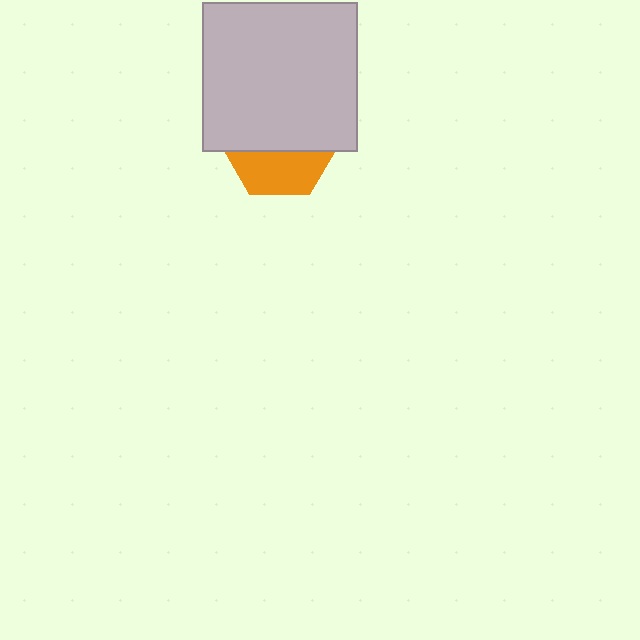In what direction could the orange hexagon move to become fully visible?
The orange hexagon could move down. That would shift it out from behind the light gray rectangle entirely.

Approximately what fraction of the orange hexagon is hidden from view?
Roughly 61% of the orange hexagon is hidden behind the light gray rectangle.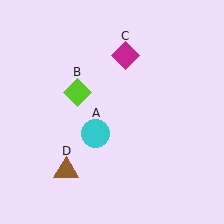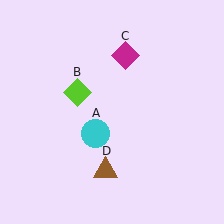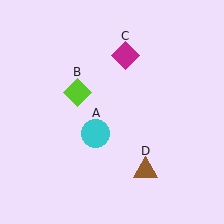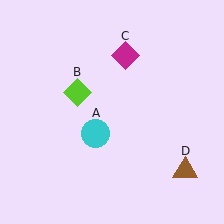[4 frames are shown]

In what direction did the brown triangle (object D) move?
The brown triangle (object D) moved right.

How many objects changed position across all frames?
1 object changed position: brown triangle (object D).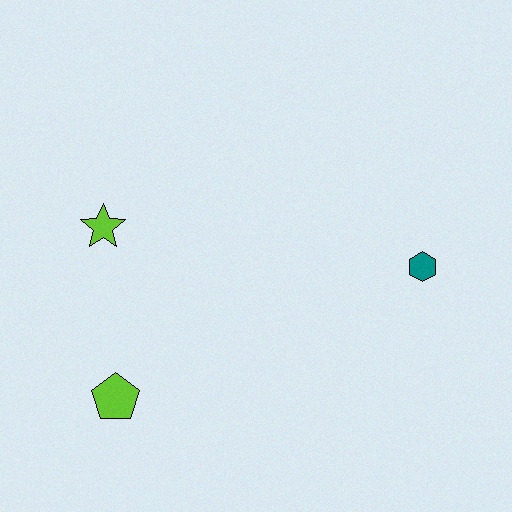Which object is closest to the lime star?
The lime pentagon is closest to the lime star.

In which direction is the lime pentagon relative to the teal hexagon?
The lime pentagon is to the left of the teal hexagon.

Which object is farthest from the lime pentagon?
The teal hexagon is farthest from the lime pentagon.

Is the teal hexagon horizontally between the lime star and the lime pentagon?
No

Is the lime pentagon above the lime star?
No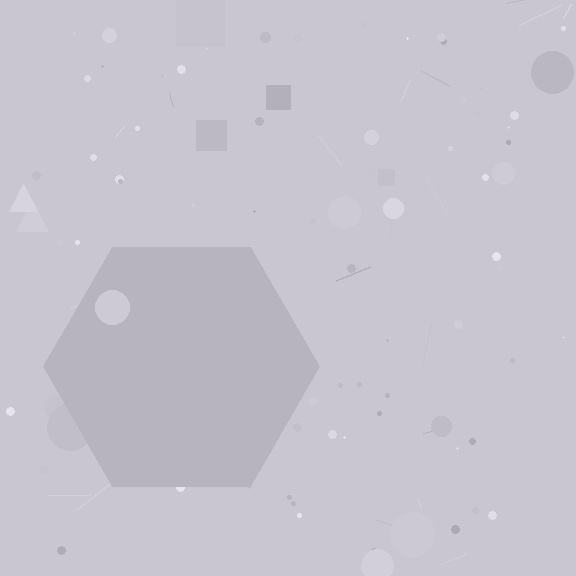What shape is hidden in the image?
A hexagon is hidden in the image.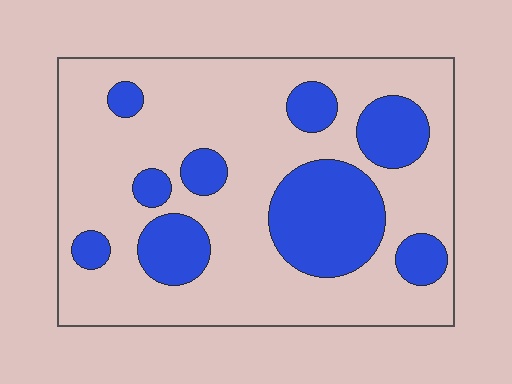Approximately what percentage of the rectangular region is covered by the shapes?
Approximately 25%.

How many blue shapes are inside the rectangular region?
9.